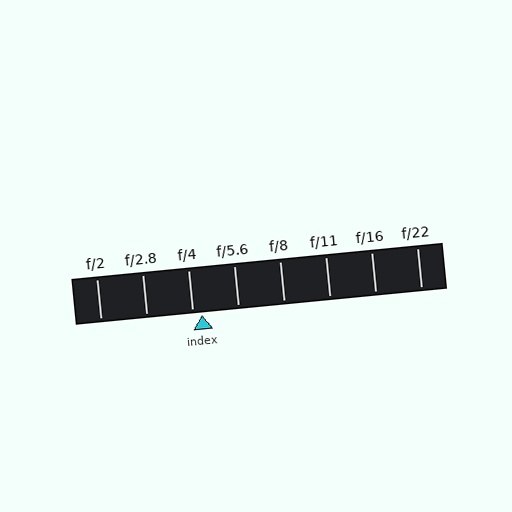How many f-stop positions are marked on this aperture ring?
There are 8 f-stop positions marked.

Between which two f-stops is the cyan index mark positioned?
The index mark is between f/4 and f/5.6.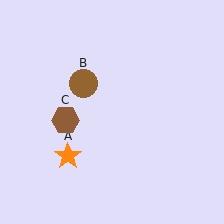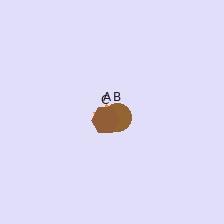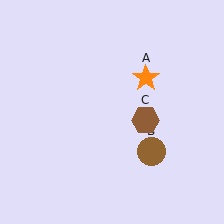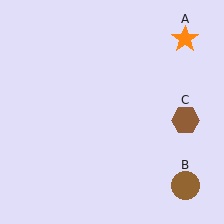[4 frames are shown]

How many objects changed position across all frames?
3 objects changed position: orange star (object A), brown circle (object B), brown hexagon (object C).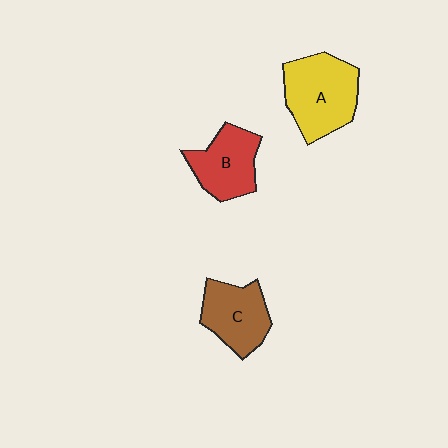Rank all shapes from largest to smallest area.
From largest to smallest: A (yellow), C (brown), B (red).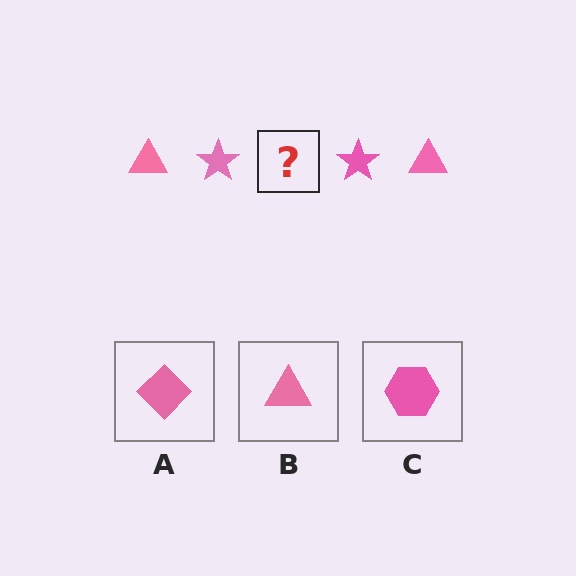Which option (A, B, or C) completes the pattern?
B.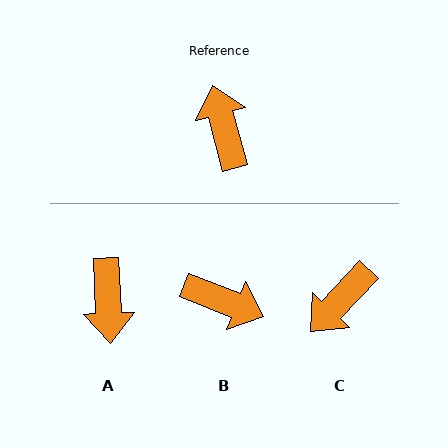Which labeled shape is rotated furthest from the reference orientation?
A, about 168 degrees away.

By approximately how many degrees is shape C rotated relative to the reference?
Approximately 122 degrees counter-clockwise.